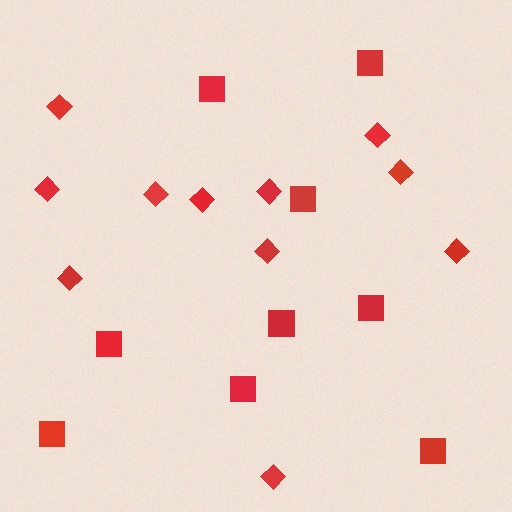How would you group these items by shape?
There are 2 groups: one group of diamonds (11) and one group of squares (9).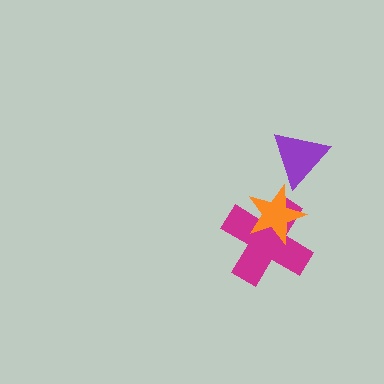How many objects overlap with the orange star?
1 object overlaps with the orange star.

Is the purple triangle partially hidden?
No, no other shape covers it.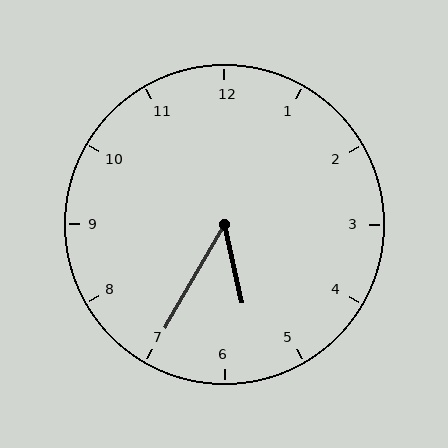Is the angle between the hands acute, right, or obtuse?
It is acute.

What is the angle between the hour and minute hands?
Approximately 42 degrees.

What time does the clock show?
5:35.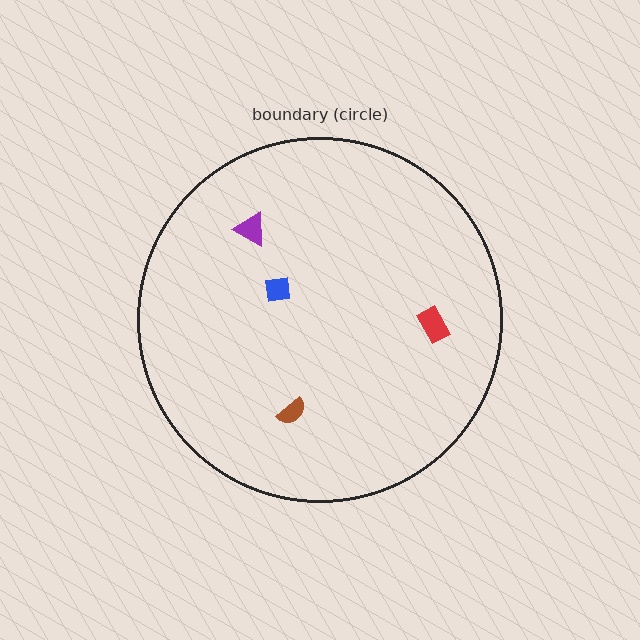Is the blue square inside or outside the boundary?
Inside.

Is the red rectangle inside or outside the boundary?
Inside.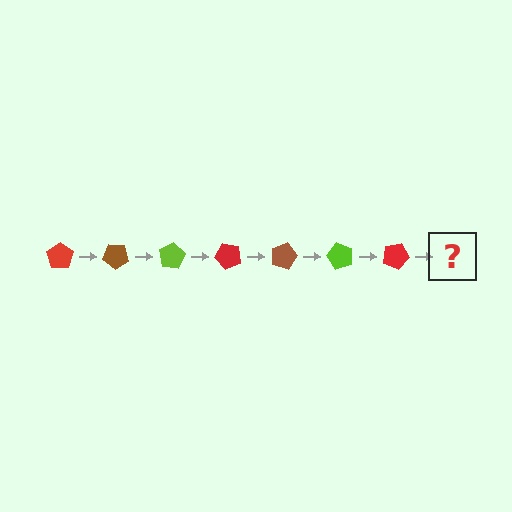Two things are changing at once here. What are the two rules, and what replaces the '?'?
The two rules are that it rotates 40 degrees each step and the color cycles through red, brown, and lime. The '?' should be a brown pentagon, rotated 280 degrees from the start.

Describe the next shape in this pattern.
It should be a brown pentagon, rotated 280 degrees from the start.